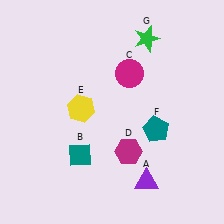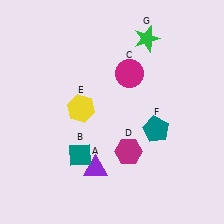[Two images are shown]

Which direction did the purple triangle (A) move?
The purple triangle (A) moved left.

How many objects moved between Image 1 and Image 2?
1 object moved between the two images.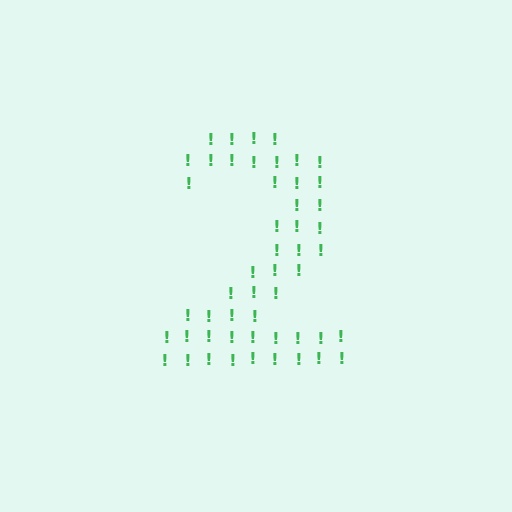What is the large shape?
The large shape is the digit 2.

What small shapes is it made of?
It is made of small exclamation marks.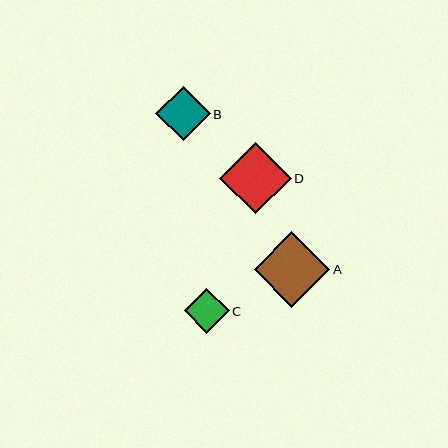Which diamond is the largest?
Diamond A is the largest with a size of approximately 76 pixels.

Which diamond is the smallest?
Diamond C is the smallest with a size of approximately 45 pixels.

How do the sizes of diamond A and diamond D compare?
Diamond A and diamond D are approximately the same size.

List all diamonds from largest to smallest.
From largest to smallest: A, D, B, C.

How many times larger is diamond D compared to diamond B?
Diamond D is approximately 1.3 times the size of diamond B.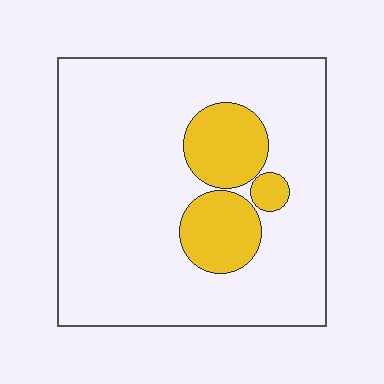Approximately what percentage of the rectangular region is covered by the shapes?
Approximately 15%.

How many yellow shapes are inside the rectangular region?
3.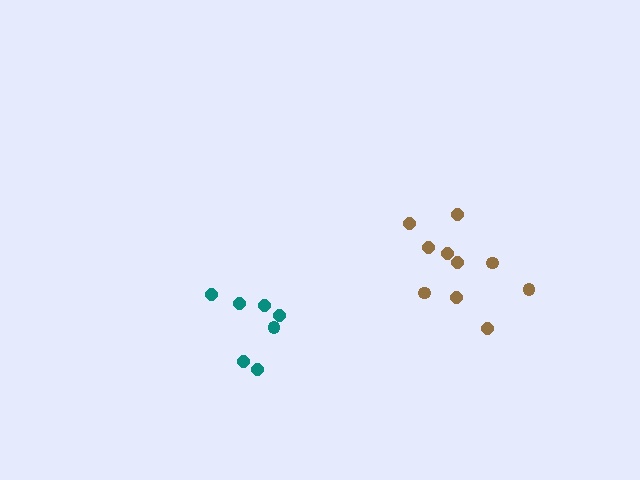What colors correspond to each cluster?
The clusters are colored: teal, brown.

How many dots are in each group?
Group 1: 7 dots, Group 2: 10 dots (17 total).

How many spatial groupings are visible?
There are 2 spatial groupings.